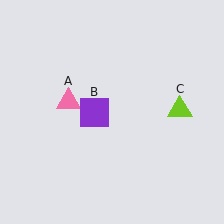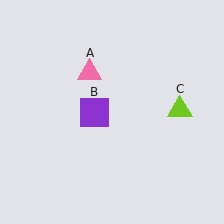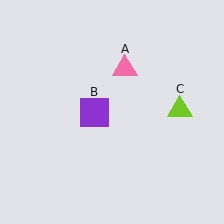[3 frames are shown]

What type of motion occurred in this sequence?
The pink triangle (object A) rotated clockwise around the center of the scene.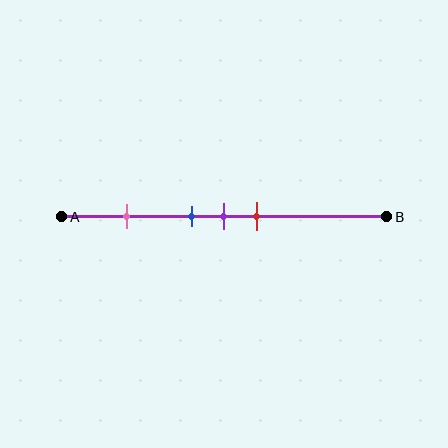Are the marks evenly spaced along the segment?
No, the marks are not evenly spaced.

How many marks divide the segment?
There are 4 marks dividing the segment.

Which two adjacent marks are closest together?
The blue and purple marks are the closest adjacent pair.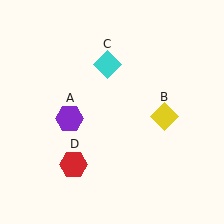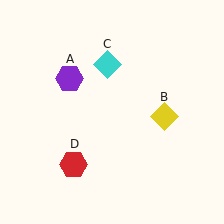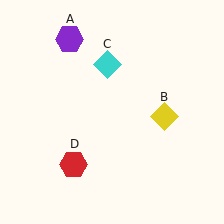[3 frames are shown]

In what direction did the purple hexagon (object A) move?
The purple hexagon (object A) moved up.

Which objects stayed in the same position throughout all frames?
Yellow diamond (object B) and cyan diamond (object C) and red hexagon (object D) remained stationary.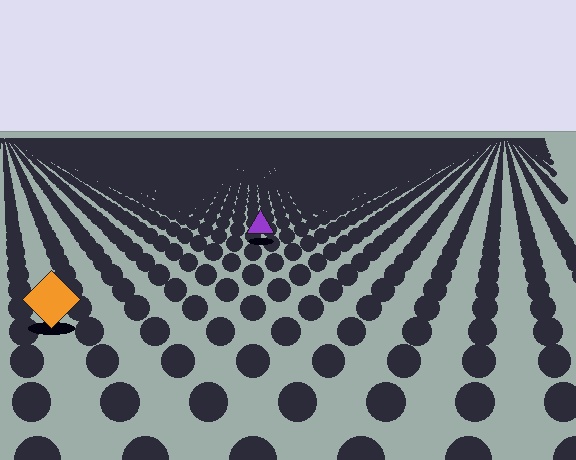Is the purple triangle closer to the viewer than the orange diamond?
No. The orange diamond is closer — you can tell from the texture gradient: the ground texture is coarser near it.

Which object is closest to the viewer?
The orange diamond is closest. The texture marks near it are larger and more spread out.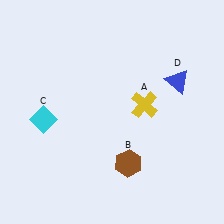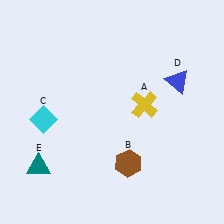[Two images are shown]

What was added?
A teal triangle (E) was added in Image 2.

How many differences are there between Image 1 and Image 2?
There is 1 difference between the two images.